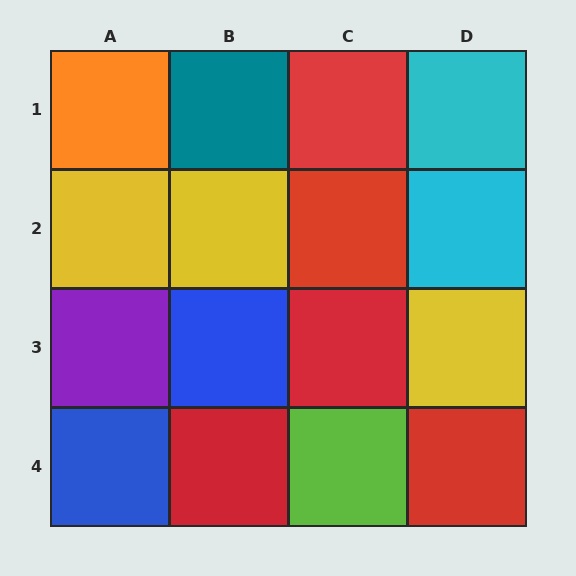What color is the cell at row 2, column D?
Cyan.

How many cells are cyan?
2 cells are cyan.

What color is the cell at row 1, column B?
Teal.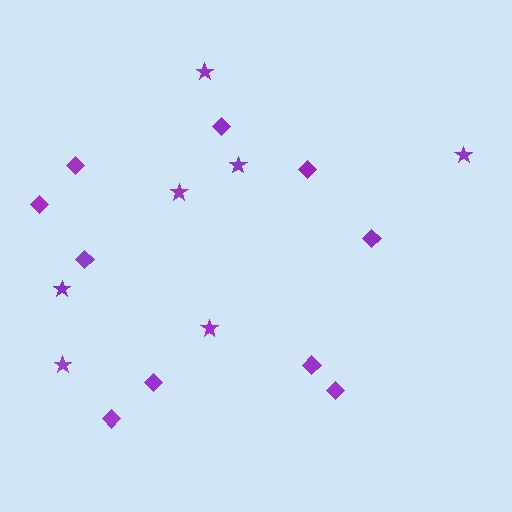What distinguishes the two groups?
There are 2 groups: one group of stars (7) and one group of diamonds (10).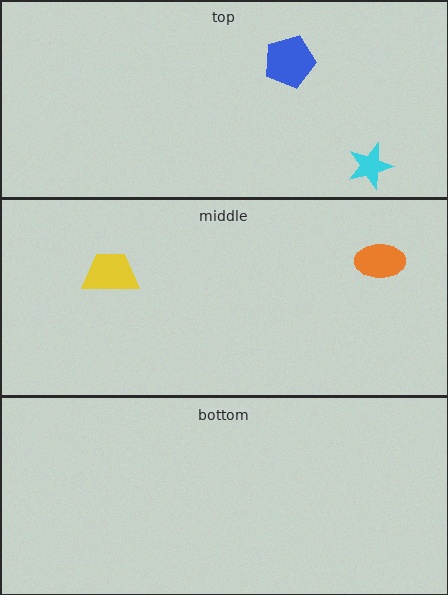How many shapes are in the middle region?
2.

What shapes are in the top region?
The cyan star, the blue pentagon.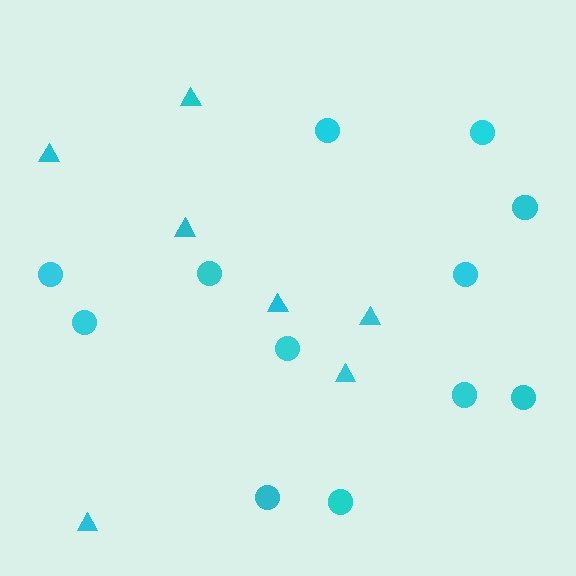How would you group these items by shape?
There are 2 groups: one group of triangles (7) and one group of circles (12).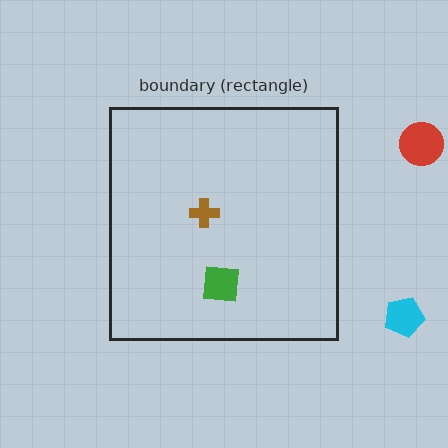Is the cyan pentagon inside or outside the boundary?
Outside.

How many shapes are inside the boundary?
2 inside, 2 outside.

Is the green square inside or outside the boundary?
Inside.